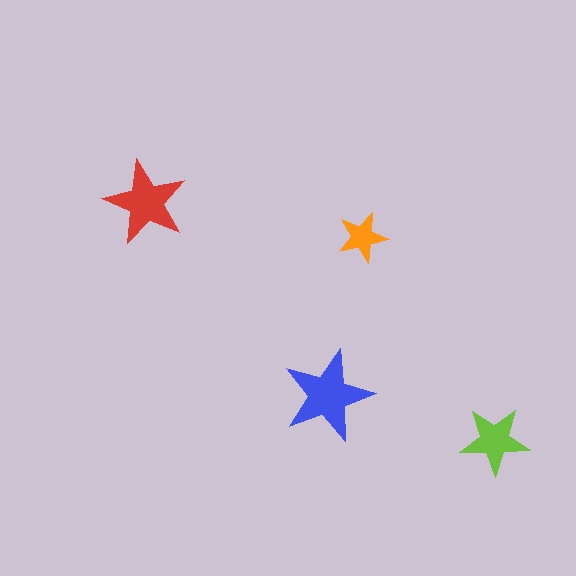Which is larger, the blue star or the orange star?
The blue one.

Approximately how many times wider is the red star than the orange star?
About 1.5 times wider.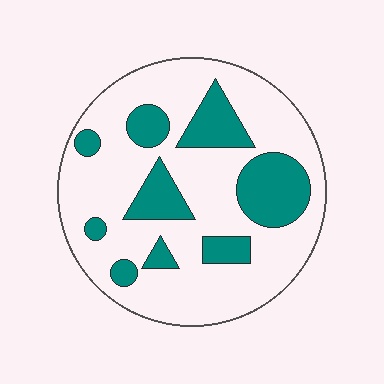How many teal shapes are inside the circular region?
9.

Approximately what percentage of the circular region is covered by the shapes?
Approximately 25%.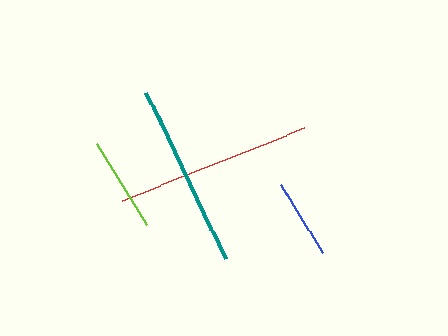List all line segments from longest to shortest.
From longest to shortest: red, teal, lime, blue.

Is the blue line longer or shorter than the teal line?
The teal line is longer than the blue line.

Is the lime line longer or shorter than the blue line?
The lime line is longer than the blue line.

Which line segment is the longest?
The red line is the longest at approximately 195 pixels.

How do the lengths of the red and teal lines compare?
The red and teal lines are approximately the same length.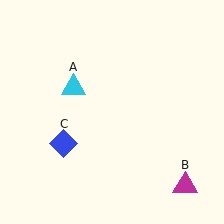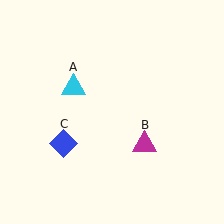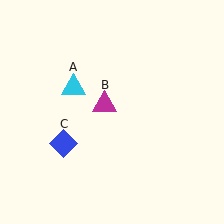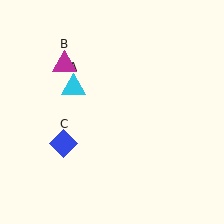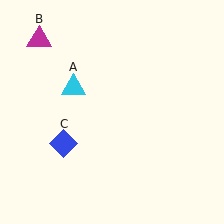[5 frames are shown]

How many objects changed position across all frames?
1 object changed position: magenta triangle (object B).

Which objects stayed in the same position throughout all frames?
Cyan triangle (object A) and blue diamond (object C) remained stationary.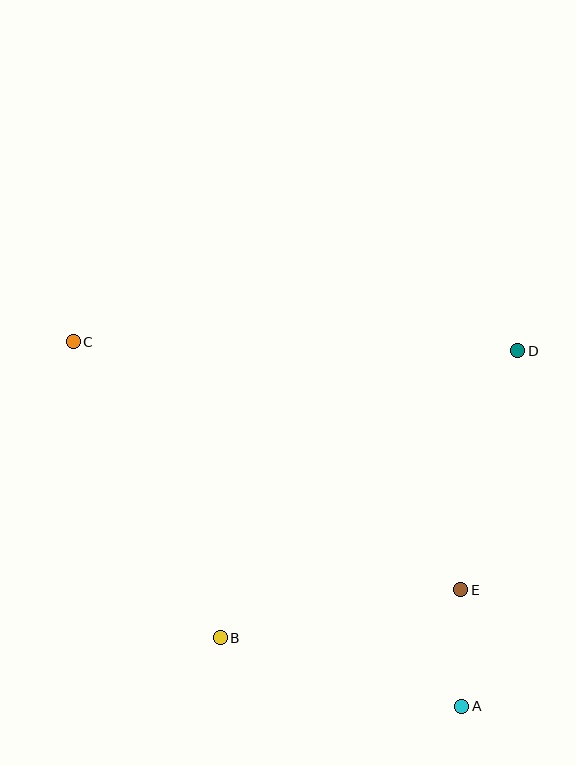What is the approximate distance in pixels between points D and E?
The distance between D and E is approximately 246 pixels.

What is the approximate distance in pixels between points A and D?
The distance between A and D is approximately 360 pixels.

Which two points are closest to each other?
Points A and E are closest to each other.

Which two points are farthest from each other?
Points A and C are farthest from each other.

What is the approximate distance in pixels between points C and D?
The distance between C and D is approximately 445 pixels.